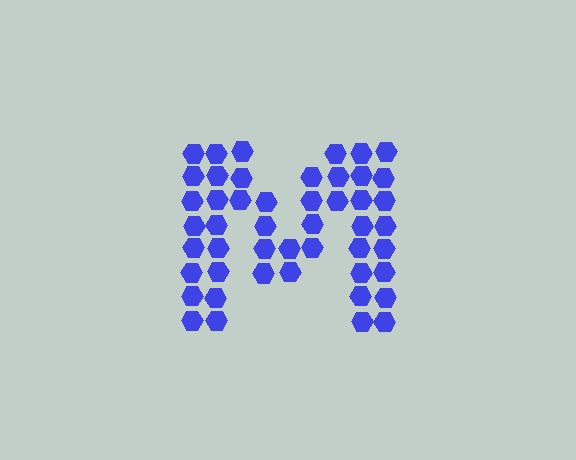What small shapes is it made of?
It is made of small hexagons.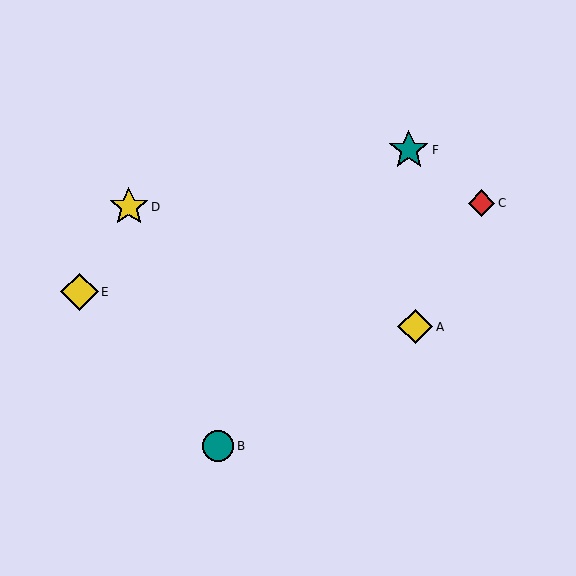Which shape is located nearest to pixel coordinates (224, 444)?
The teal circle (labeled B) at (218, 446) is nearest to that location.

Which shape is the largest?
The teal star (labeled F) is the largest.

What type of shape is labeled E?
Shape E is a yellow diamond.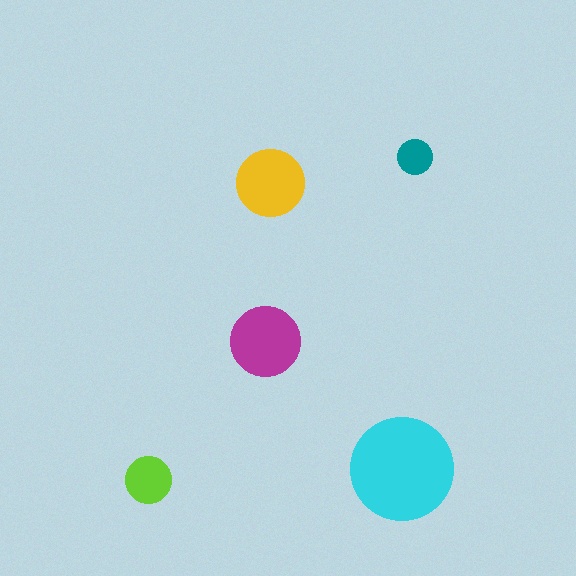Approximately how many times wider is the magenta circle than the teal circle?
About 2 times wider.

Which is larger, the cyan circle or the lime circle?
The cyan one.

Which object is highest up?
The teal circle is topmost.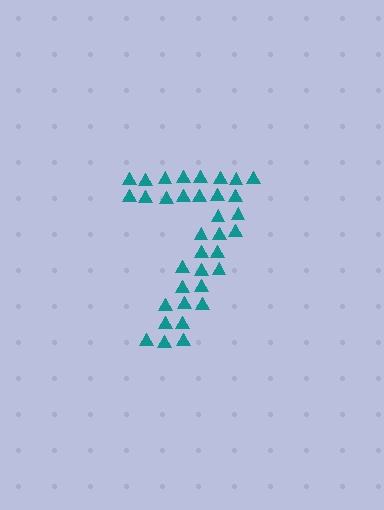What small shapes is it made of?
It is made of small triangles.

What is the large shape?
The large shape is the digit 7.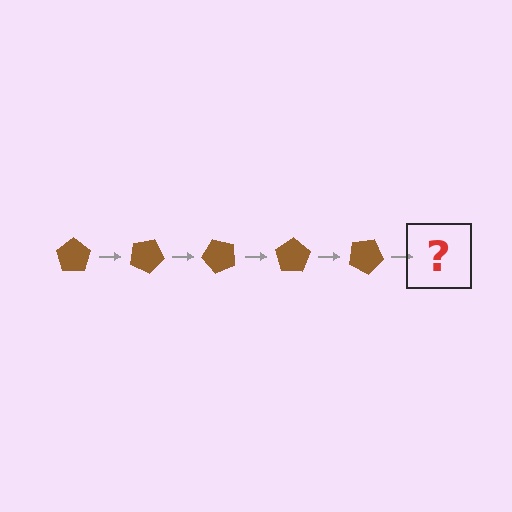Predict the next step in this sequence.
The next step is a brown pentagon rotated 125 degrees.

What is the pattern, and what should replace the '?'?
The pattern is that the pentagon rotates 25 degrees each step. The '?' should be a brown pentagon rotated 125 degrees.